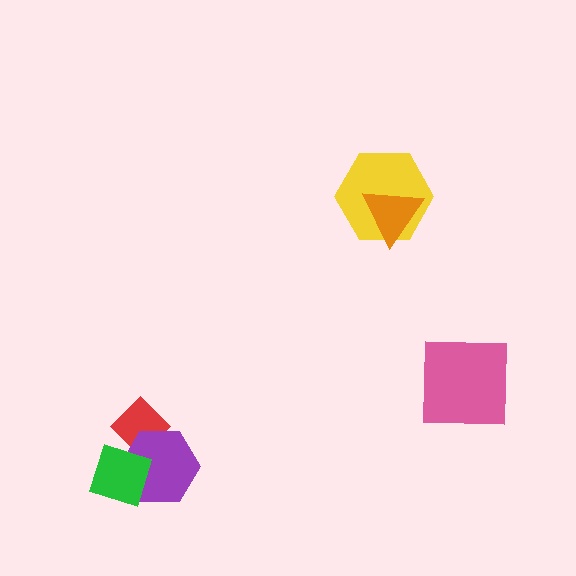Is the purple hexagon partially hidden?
Yes, it is partially covered by another shape.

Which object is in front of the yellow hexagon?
The orange triangle is in front of the yellow hexagon.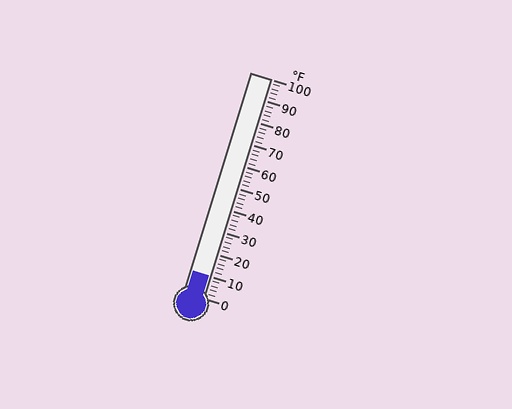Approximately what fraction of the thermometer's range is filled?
The thermometer is filled to approximately 10% of its range.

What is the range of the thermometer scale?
The thermometer scale ranges from 0°F to 100°F.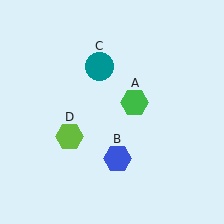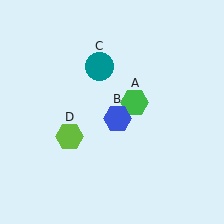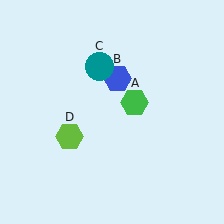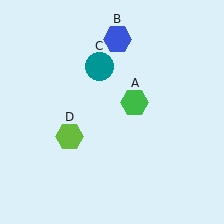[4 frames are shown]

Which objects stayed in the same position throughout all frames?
Green hexagon (object A) and teal circle (object C) and lime hexagon (object D) remained stationary.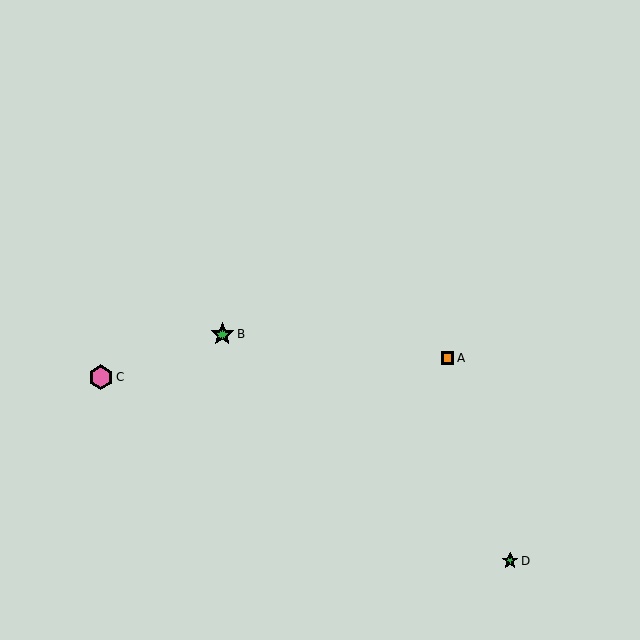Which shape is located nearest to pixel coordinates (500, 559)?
The green star (labeled D) at (510, 561) is nearest to that location.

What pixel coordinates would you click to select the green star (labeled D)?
Click at (510, 561) to select the green star D.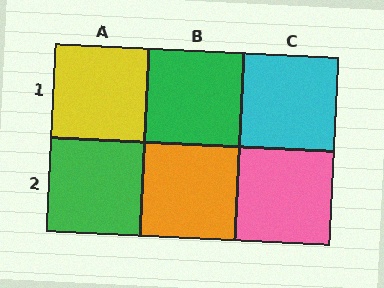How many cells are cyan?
1 cell is cyan.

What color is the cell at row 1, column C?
Cyan.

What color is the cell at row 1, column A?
Yellow.